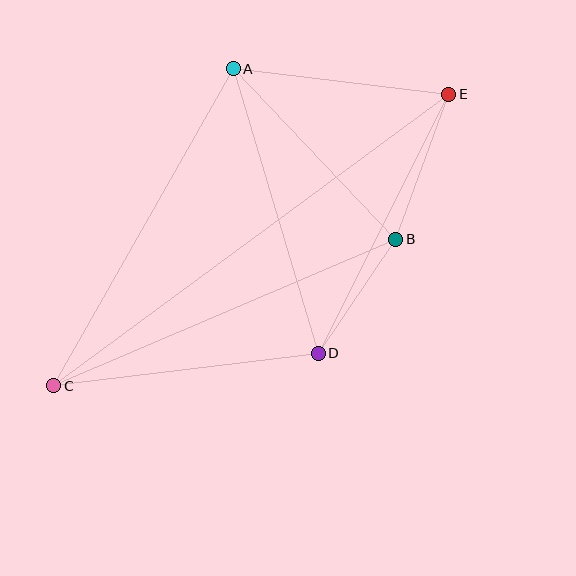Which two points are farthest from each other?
Points C and E are farthest from each other.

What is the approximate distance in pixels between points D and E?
The distance between D and E is approximately 290 pixels.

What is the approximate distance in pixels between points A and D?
The distance between A and D is approximately 297 pixels.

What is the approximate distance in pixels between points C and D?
The distance between C and D is approximately 266 pixels.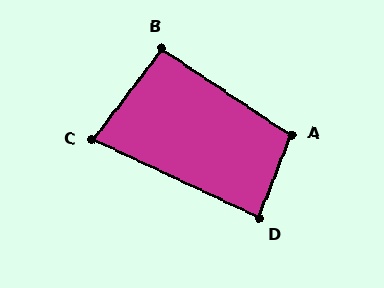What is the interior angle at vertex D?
Approximately 86 degrees (approximately right).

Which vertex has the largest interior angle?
A, at approximately 102 degrees.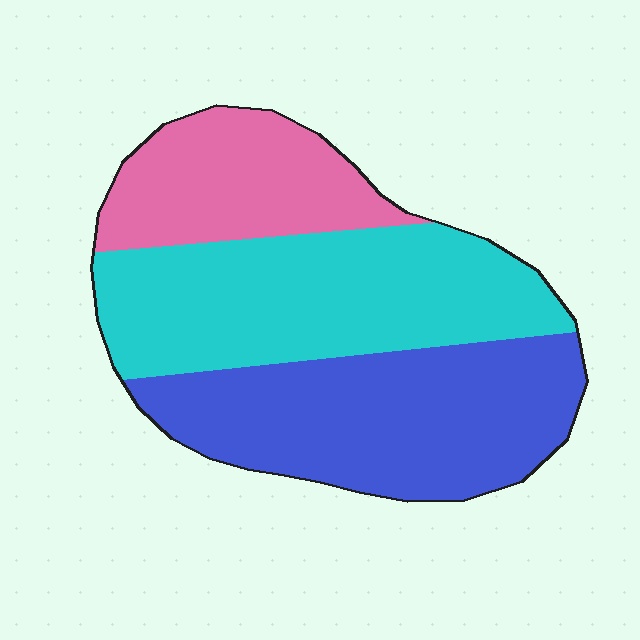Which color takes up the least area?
Pink, at roughly 20%.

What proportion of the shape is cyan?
Cyan takes up between a quarter and a half of the shape.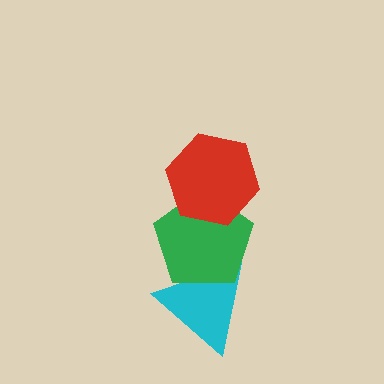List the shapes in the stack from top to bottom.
From top to bottom: the red hexagon, the green pentagon, the cyan triangle.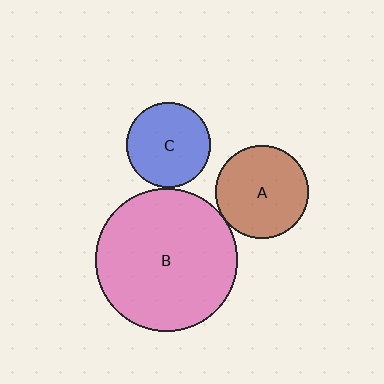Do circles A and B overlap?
Yes.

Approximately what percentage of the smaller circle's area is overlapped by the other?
Approximately 5%.